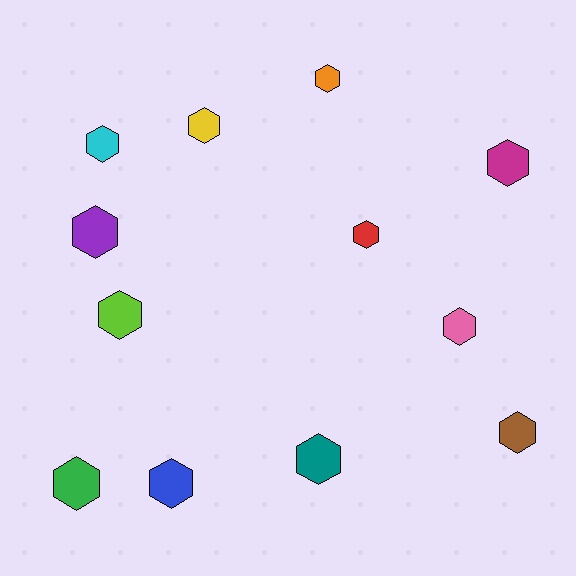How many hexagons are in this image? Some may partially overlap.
There are 12 hexagons.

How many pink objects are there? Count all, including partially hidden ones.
There is 1 pink object.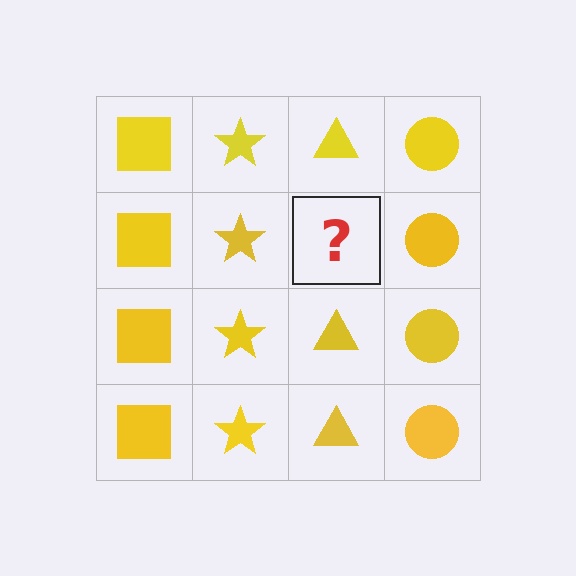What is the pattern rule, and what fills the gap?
The rule is that each column has a consistent shape. The gap should be filled with a yellow triangle.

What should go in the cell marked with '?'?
The missing cell should contain a yellow triangle.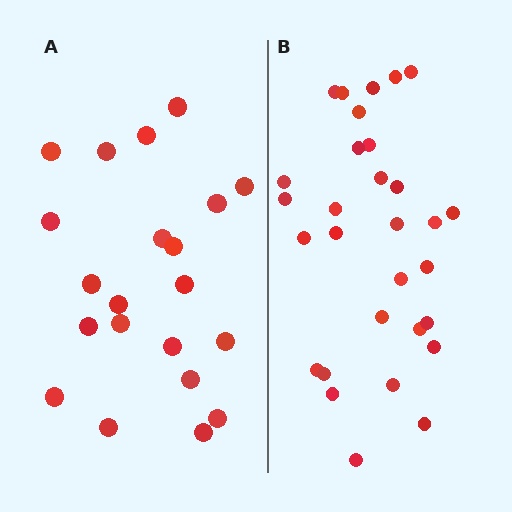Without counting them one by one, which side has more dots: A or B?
Region B (the right region) has more dots.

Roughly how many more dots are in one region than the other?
Region B has roughly 8 or so more dots than region A.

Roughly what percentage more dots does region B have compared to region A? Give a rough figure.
About 45% more.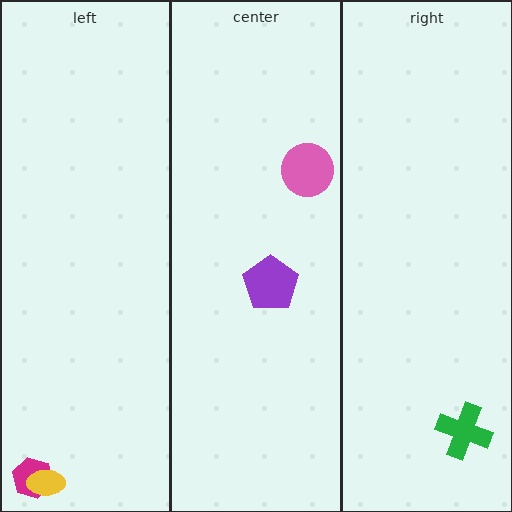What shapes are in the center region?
The purple pentagon, the pink circle.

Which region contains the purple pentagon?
The center region.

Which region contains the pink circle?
The center region.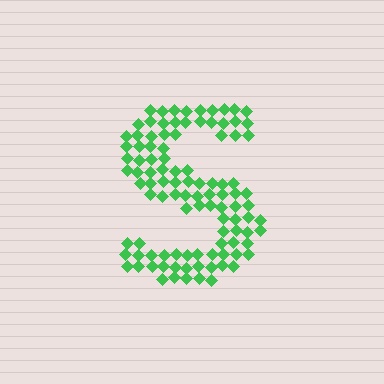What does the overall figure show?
The overall figure shows the letter S.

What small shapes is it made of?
It is made of small diamonds.